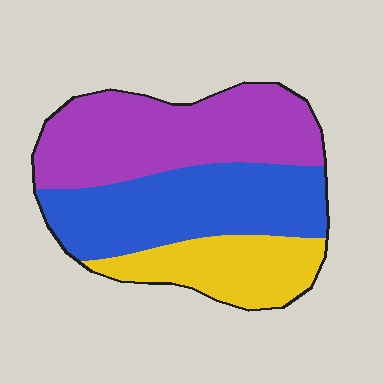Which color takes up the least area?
Yellow, at roughly 20%.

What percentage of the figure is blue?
Blue takes up about three eighths (3/8) of the figure.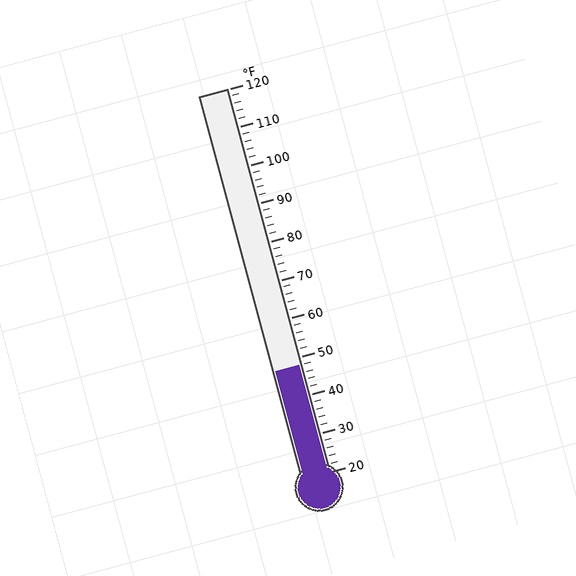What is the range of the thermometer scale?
The thermometer scale ranges from 20°F to 120°F.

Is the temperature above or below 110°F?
The temperature is below 110°F.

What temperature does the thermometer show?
The thermometer shows approximately 48°F.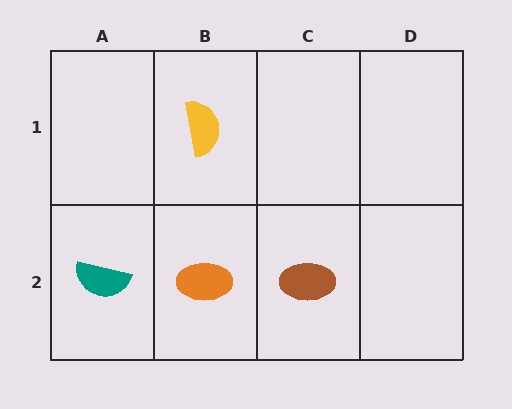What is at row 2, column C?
A brown ellipse.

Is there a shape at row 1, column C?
No, that cell is empty.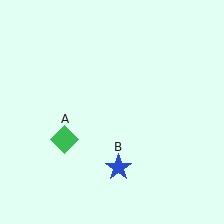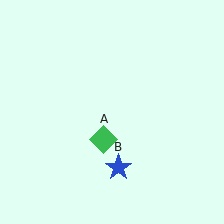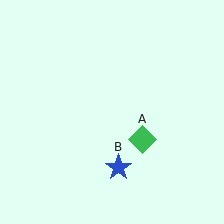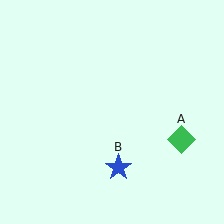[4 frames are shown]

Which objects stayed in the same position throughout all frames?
Blue star (object B) remained stationary.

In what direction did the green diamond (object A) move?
The green diamond (object A) moved right.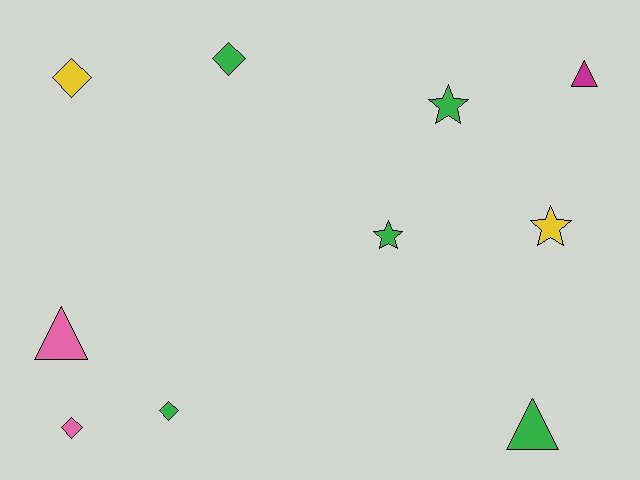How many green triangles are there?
There is 1 green triangle.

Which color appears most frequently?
Green, with 5 objects.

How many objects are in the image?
There are 10 objects.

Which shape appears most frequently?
Diamond, with 4 objects.